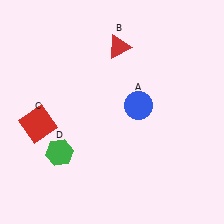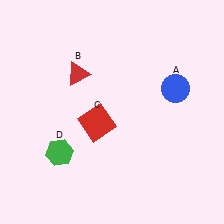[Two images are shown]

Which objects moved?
The objects that moved are: the blue circle (A), the red triangle (B), the red square (C).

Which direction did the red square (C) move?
The red square (C) moved right.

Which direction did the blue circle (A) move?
The blue circle (A) moved right.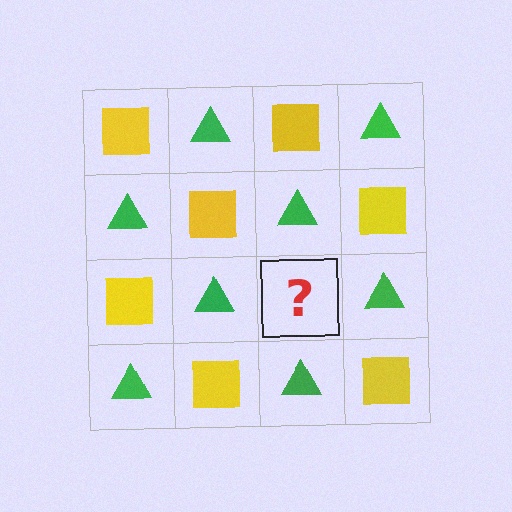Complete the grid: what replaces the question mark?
The question mark should be replaced with a yellow square.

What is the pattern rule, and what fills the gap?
The rule is that it alternates yellow square and green triangle in a checkerboard pattern. The gap should be filled with a yellow square.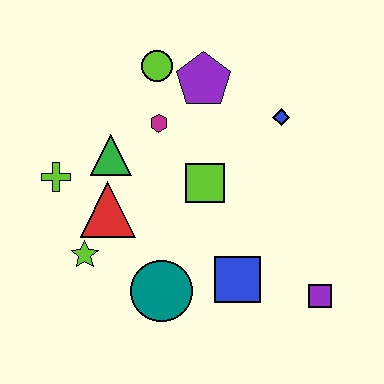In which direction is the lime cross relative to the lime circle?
The lime cross is below the lime circle.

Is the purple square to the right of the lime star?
Yes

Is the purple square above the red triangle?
No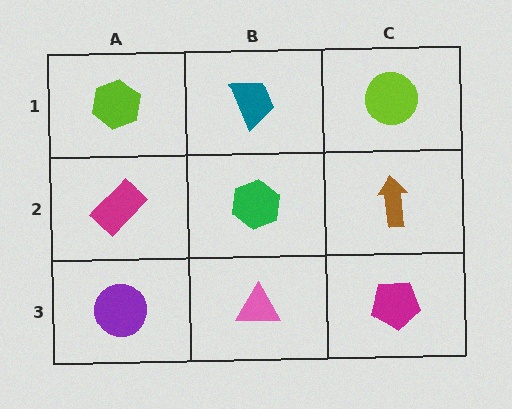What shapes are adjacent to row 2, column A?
A lime hexagon (row 1, column A), a purple circle (row 3, column A), a green hexagon (row 2, column B).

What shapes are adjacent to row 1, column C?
A brown arrow (row 2, column C), a teal trapezoid (row 1, column B).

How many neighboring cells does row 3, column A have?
2.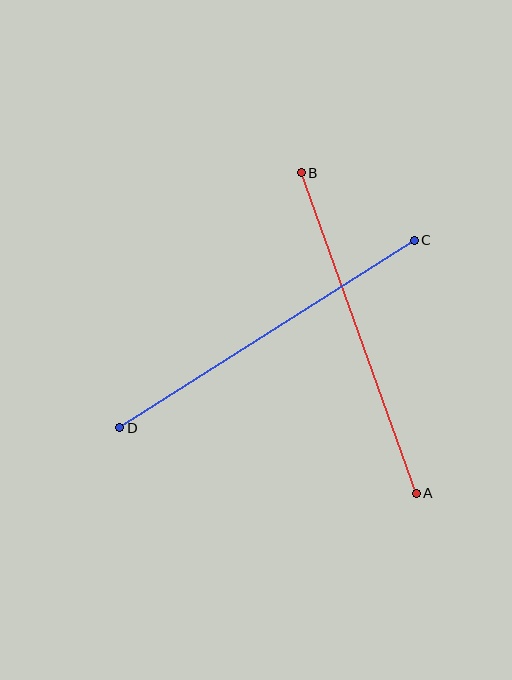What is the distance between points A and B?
The distance is approximately 341 pixels.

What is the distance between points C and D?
The distance is approximately 349 pixels.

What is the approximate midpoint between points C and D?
The midpoint is at approximately (267, 334) pixels.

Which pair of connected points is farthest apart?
Points C and D are farthest apart.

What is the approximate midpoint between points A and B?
The midpoint is at approximately (359, 333) pixels.